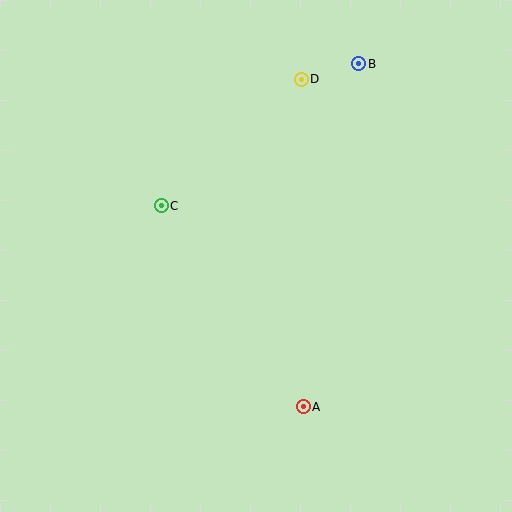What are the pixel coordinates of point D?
Point D is at (301, 79).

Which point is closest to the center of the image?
Point C at (161, 206) is closest to the center.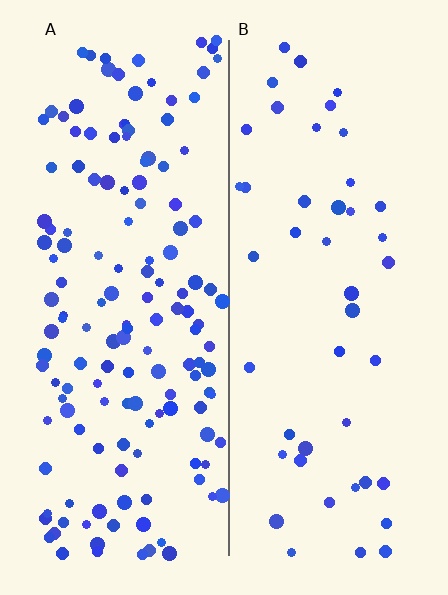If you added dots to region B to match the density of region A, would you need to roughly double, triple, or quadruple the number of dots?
Approximately triple.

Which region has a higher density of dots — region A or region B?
A (the left).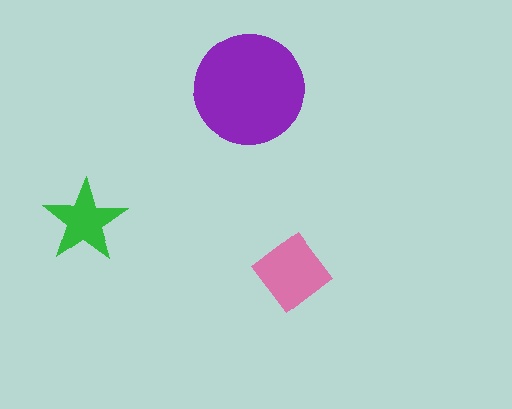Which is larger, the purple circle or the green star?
The purple circle.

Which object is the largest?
The purple circle.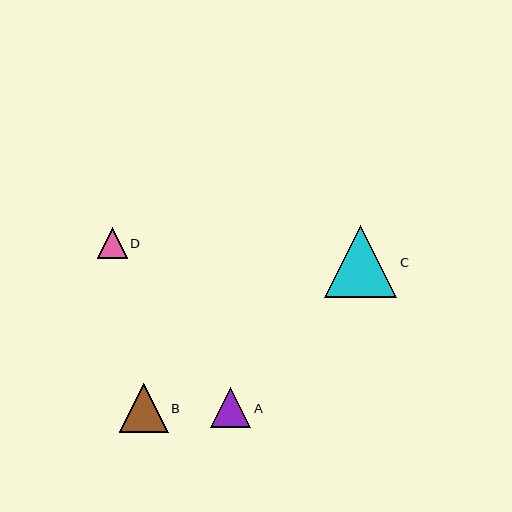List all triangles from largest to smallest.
From largest to smallest: C, B, A, D.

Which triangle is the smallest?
Triangle D is the smallest with a size of approximately 30 pixels.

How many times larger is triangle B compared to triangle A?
Triangle B is approximately 1.2 times the size of triangle A.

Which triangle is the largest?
Triangle C is the largest with a size of approximately 72 pixels.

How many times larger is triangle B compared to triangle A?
Triangle B is approximately 1.2 times the size of triangle A.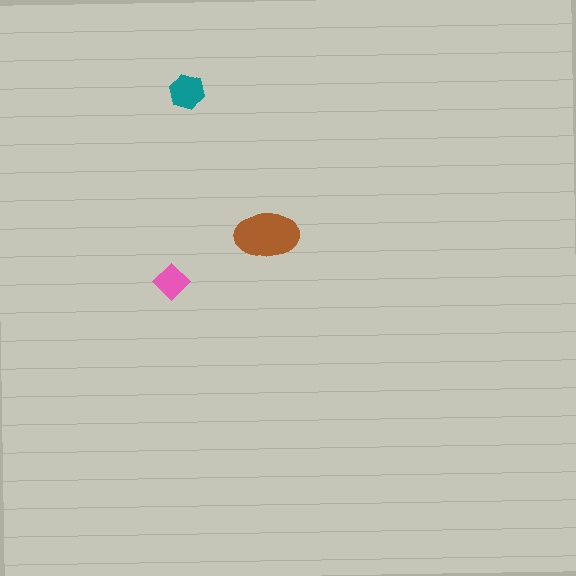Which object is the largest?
The brown ellipse.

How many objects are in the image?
There are 3 objects in the image.